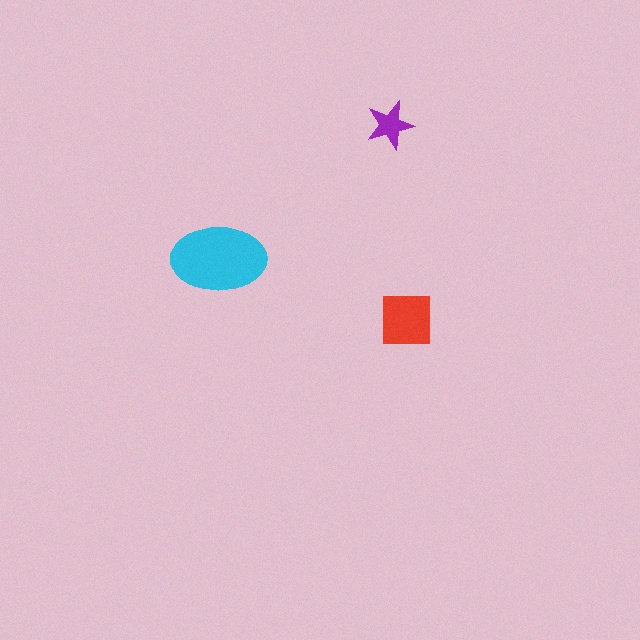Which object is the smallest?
The purple star.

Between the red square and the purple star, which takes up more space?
The red square.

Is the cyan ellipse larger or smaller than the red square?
Larger.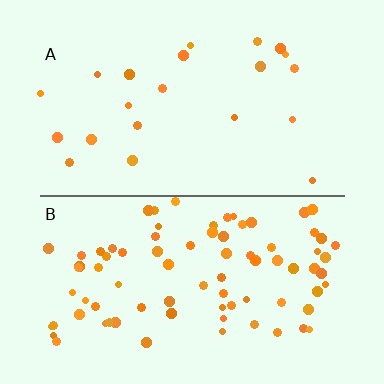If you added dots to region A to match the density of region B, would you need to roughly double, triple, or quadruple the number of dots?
Approximately quadruple.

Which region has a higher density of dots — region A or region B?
B (the bottom).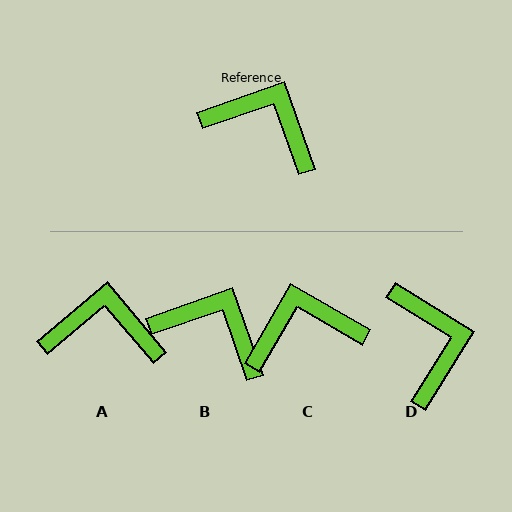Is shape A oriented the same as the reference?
No, it is off by about 21 degrees.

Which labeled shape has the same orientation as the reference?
B.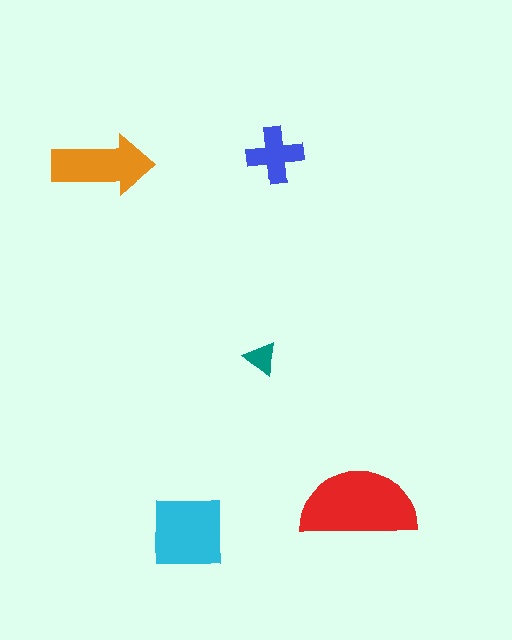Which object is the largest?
The red semicircle.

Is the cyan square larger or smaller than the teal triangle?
Larger.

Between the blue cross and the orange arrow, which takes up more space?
The orange arrow.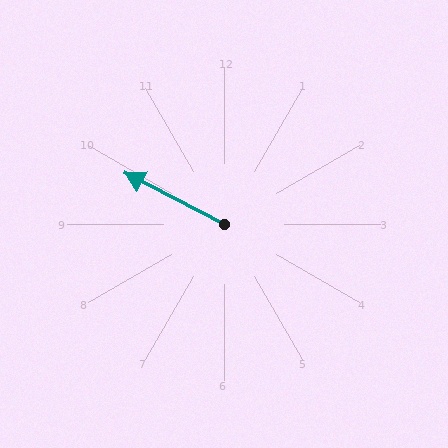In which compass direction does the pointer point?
Northwest.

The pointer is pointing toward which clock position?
Roughly 10 o'clock.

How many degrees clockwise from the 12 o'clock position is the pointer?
Approximately 297 degrees.